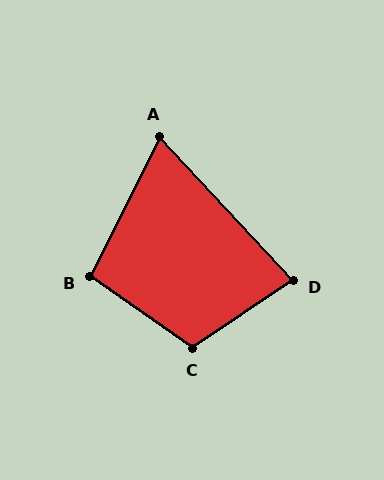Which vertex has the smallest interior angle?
A, at approximately 69 degrees.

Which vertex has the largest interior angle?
C, at approximately 111 degrees.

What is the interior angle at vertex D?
Approximately 81 degrees (acute).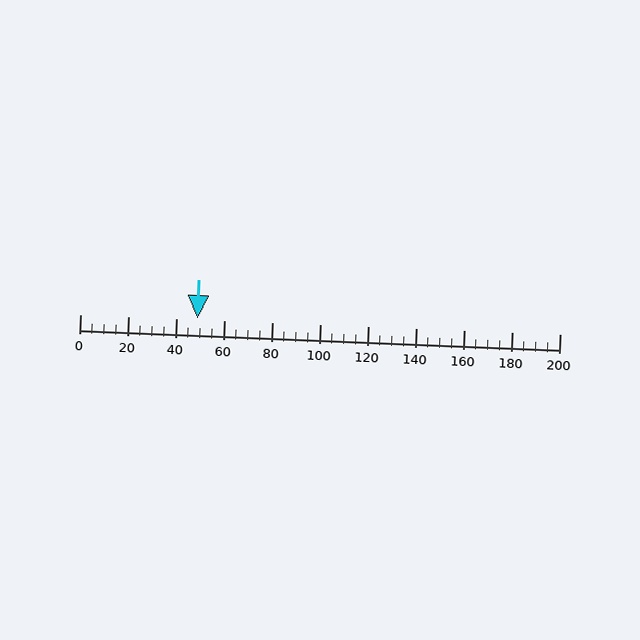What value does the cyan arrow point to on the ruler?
The cyan arrow points to approximately 49.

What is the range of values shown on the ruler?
The ruler shows values from 0 to 200.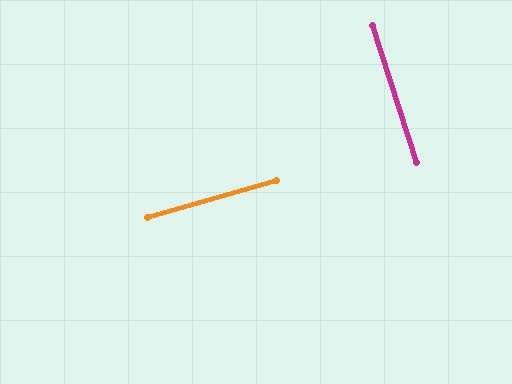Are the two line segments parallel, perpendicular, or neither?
Perpendicular — they meet at approximately 88°.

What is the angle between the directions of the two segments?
Approximately 88 degrees.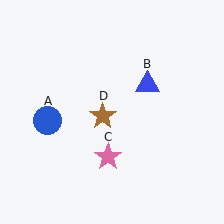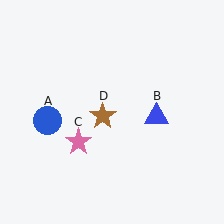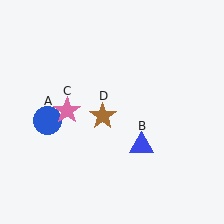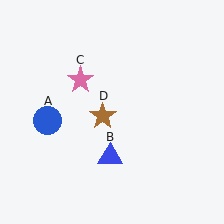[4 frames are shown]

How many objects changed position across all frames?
2 objects changed position: blue triangle (object B), pink star (object C).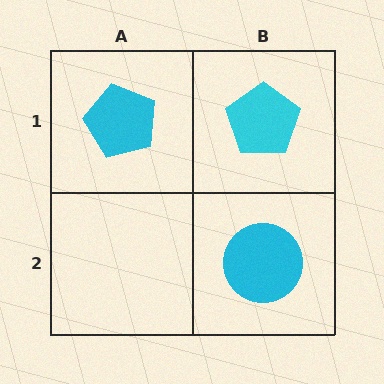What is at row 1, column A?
A cyan pentagon.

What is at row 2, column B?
A cyan circle.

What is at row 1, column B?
A cyan pentagon.